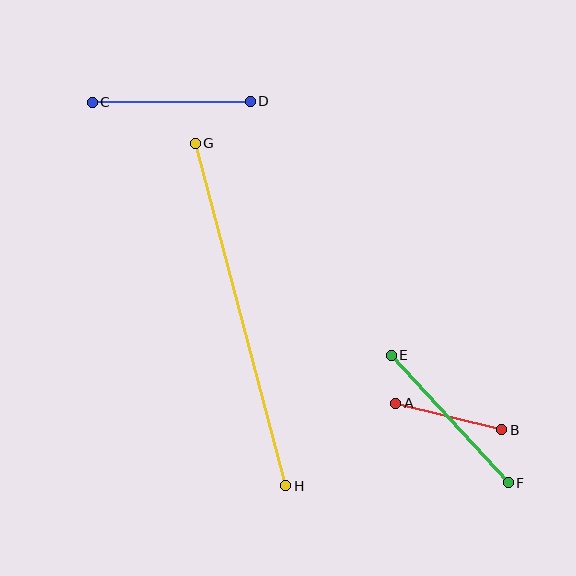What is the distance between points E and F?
The distance is approximately 173 pixels.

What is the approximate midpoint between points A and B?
The midpoint is at approximately (449, 417) pixels.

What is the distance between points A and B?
The distance is approximately 109 pixels.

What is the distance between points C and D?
The distance is approximately 158 pixels.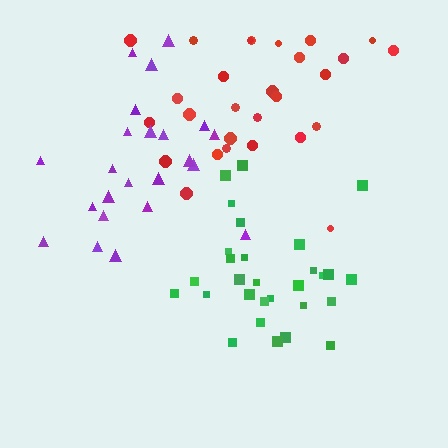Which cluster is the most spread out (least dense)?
Red.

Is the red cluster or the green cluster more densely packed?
Green.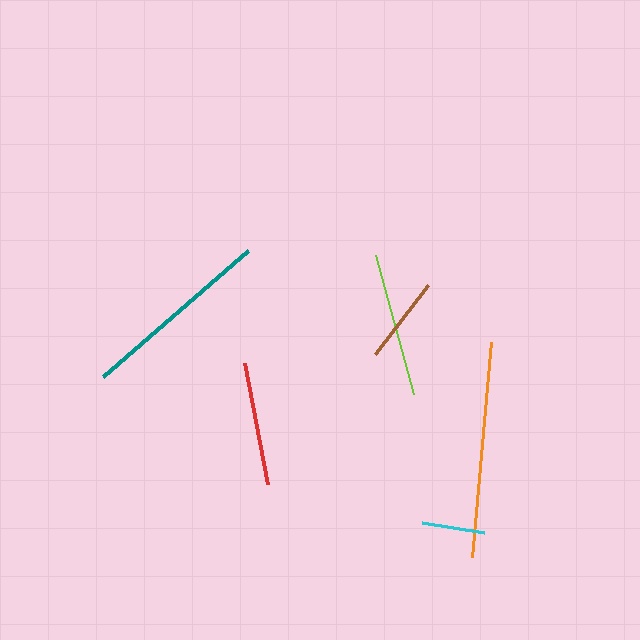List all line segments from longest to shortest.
From longest to shortest: orange, teal, lime, red, brown, cyan.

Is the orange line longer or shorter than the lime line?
The orange line is longer than the lime line.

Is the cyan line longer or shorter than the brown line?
The brown line is longer than the cyan line.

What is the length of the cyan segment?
The cyan segment is approximately 63 pixels long.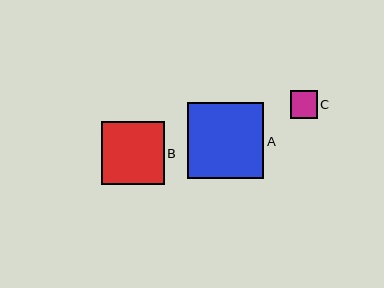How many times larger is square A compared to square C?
Square A is approximately 2.8 times the size of square C.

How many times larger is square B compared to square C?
Square B is approximately 2.3 times the size of square C.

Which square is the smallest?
Square C is the smallest with a size of approximately 27 pixels.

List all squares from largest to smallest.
From largest to smallest: A, B, C.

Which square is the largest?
Square A is the largest with a size of approximately 76 pixels.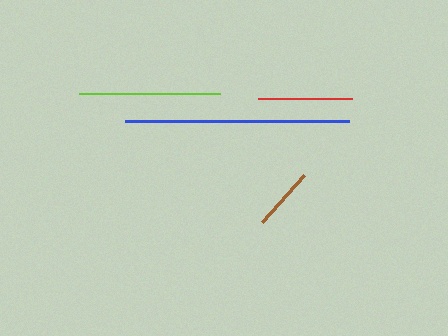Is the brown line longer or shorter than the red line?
The red line is longer than the brown line.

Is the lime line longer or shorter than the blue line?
The blue line is longer than the lime line.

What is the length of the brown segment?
The brown segment is approximately 62 pixels long.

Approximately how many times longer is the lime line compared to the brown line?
The lime line is approximately 2.3 times the length of the brown line.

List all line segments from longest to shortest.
From longest to shortest: blue, lime, red, brown.